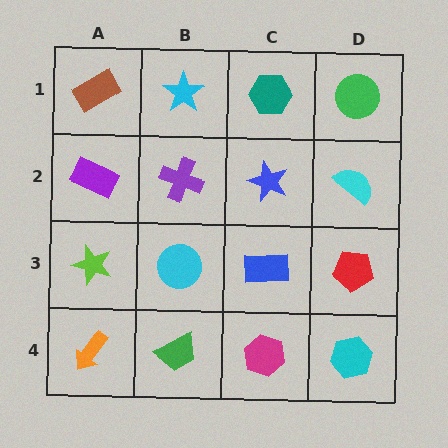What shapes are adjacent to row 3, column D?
A cyan semicircle (row 2, column D), a cyan hexagon (row 4, column D), a blue rectangle (row 3, column C).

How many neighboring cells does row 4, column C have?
3.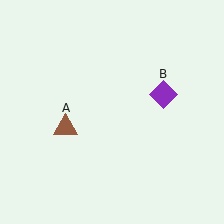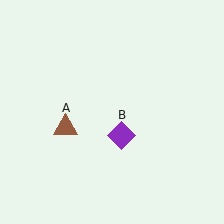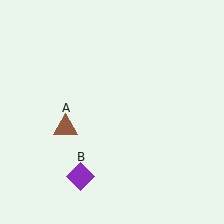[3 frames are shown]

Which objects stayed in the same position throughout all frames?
Brown triangle (object A) remained stationary.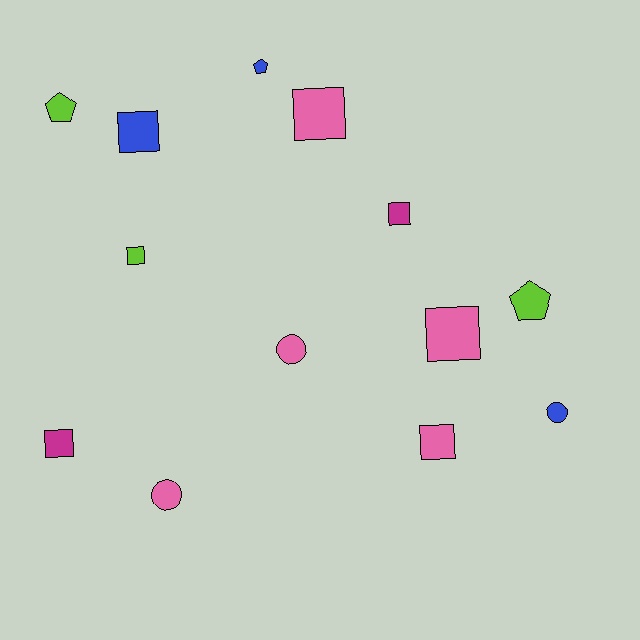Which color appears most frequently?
Pink, with 5 objects.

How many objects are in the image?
There are 13 objects.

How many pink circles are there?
There are 2 pink circles.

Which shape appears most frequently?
Square, with 7 objects.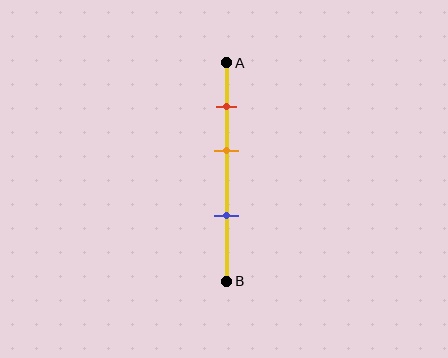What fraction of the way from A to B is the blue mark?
The blue mark is approximately 70% (0.7) of the way from A to B.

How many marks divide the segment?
There are 3 marks dividing the segment.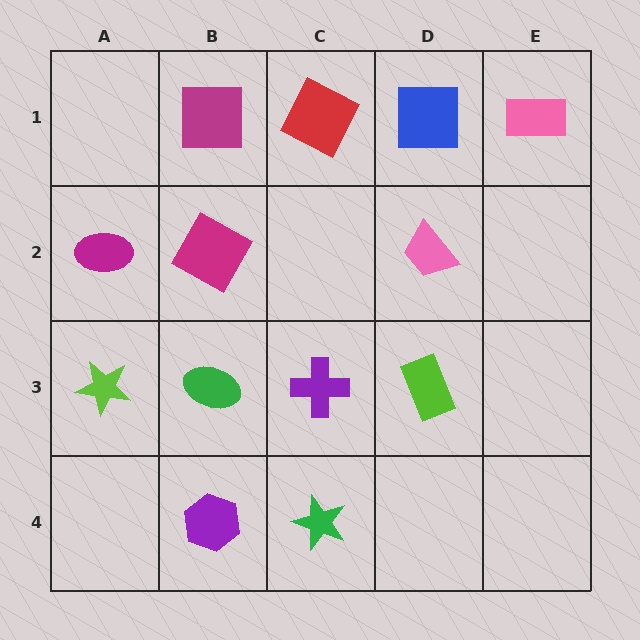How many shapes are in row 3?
4 shapes.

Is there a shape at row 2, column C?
No, that cell is empty.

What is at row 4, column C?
A green star.